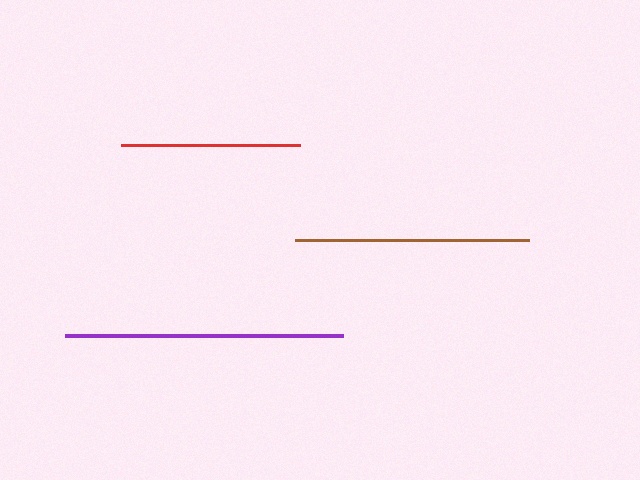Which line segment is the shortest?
The red line is the shortest at approximately 179 pixels.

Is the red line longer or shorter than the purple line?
The purple line is longer than the red line.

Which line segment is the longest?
The purple line is the longest at approximately 278 pixels.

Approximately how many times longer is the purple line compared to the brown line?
The purple line is approximately 1.2 times the length of the brown line.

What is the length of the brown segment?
The brown segment is approximately 234 pixels long.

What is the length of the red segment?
The red segment is approximately 179 pixels long.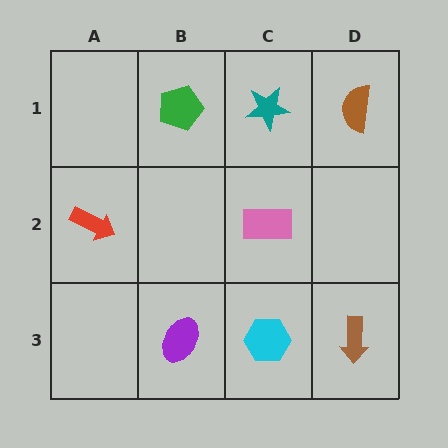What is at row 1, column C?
A teal star.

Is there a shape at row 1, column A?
No, that cell is empty.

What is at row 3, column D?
A brown arrow.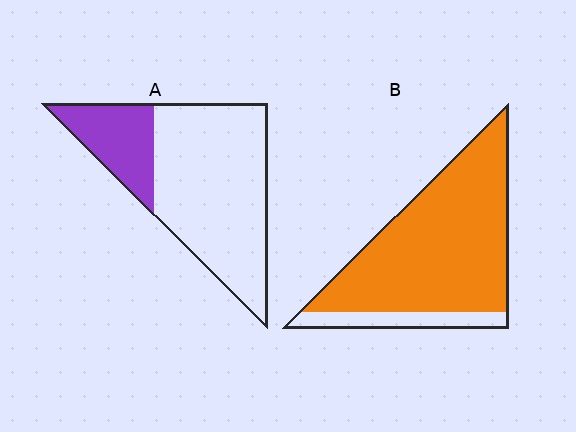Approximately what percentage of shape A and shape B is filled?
A is approximately 25% and B is approximately 85%.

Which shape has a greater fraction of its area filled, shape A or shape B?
Shape B.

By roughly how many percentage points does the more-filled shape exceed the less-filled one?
By roughly 60 percentage points (B over A).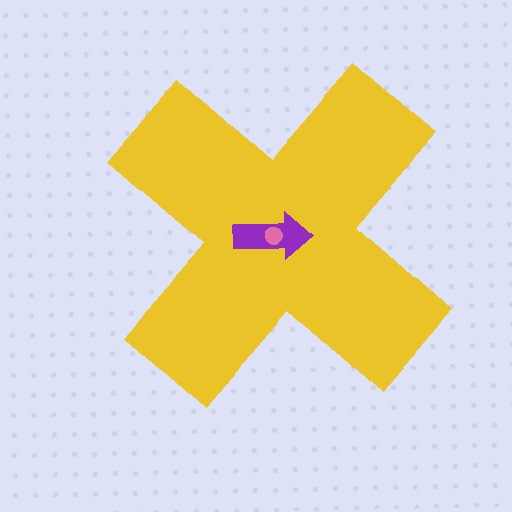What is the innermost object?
The pink circle.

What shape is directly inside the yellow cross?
The purple arrow.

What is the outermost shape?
The yellow cross.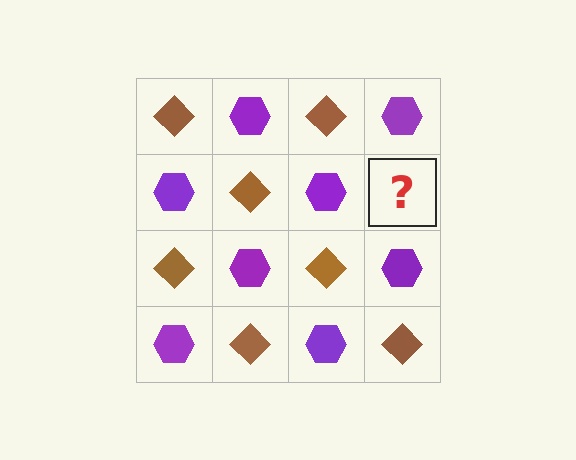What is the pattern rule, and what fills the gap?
The rule is that it alternates brown diamond and purple hexagon in a checkerboard pattern. The gap should be filled with a brown diamond.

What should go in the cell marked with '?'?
The missing cell should contain a brown diamond.